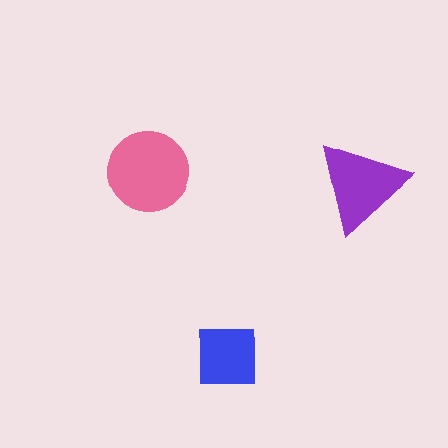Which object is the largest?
The pink circle.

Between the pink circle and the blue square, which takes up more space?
The pink circle.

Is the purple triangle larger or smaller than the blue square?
Larger.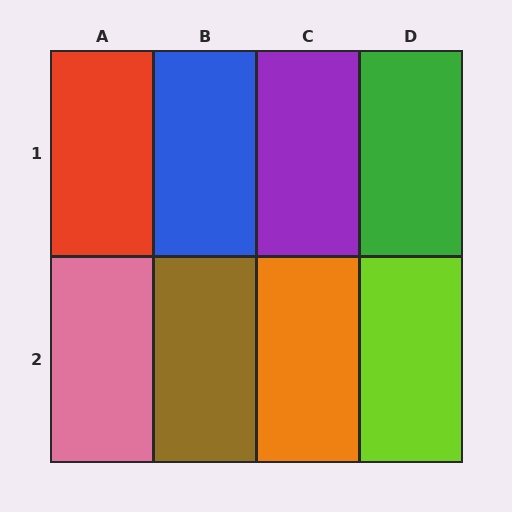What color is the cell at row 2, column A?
Pink.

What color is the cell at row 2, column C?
Orange.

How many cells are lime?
1 cell is lime.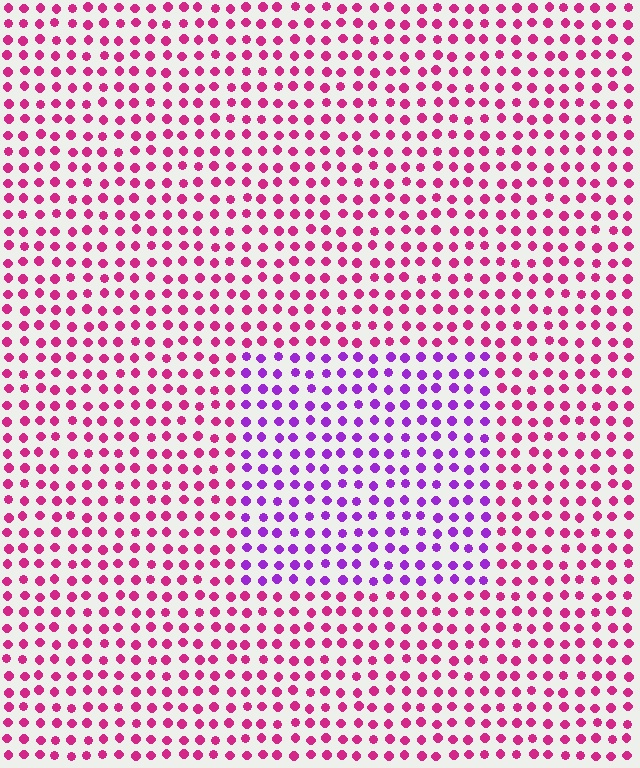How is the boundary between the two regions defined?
The boundary is defined purely by a slight shift in hue (about 44 degrees). Spacing, size, and orientation are identical on both sides.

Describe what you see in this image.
The image is filled with small magenta elements in a uniform arrangement. A rectangle-shaped region is visible where the elements are tinted to a slightly different hue, forming a subtle color boundary.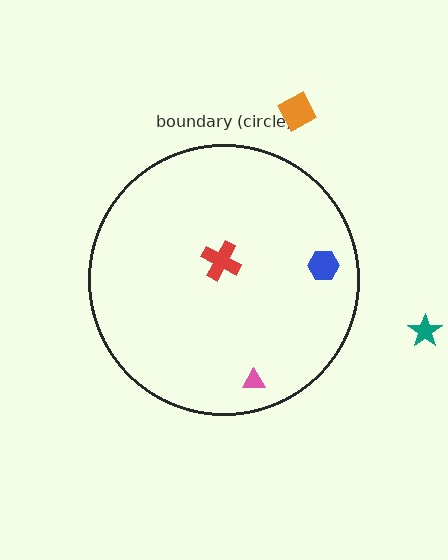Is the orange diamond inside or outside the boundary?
Outside.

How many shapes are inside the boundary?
3 inside, 2 outside.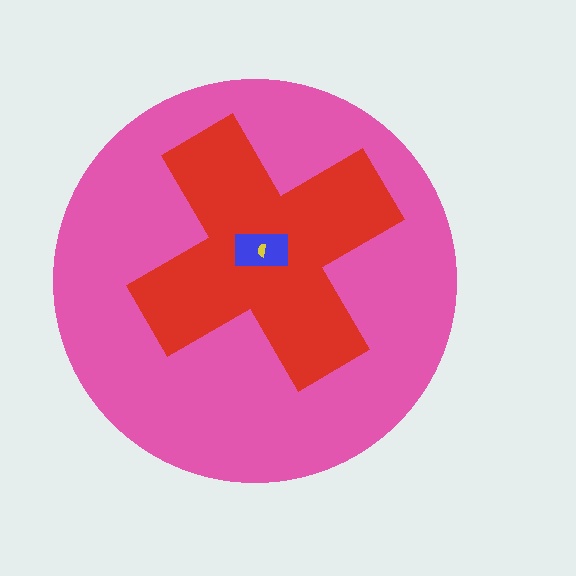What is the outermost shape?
The pink circle.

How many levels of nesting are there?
4.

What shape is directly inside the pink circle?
The red cross.